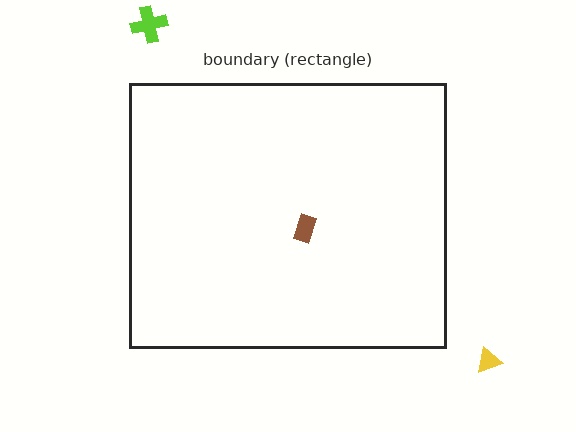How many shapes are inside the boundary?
1 inside, 2 outside.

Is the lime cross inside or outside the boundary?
Outside.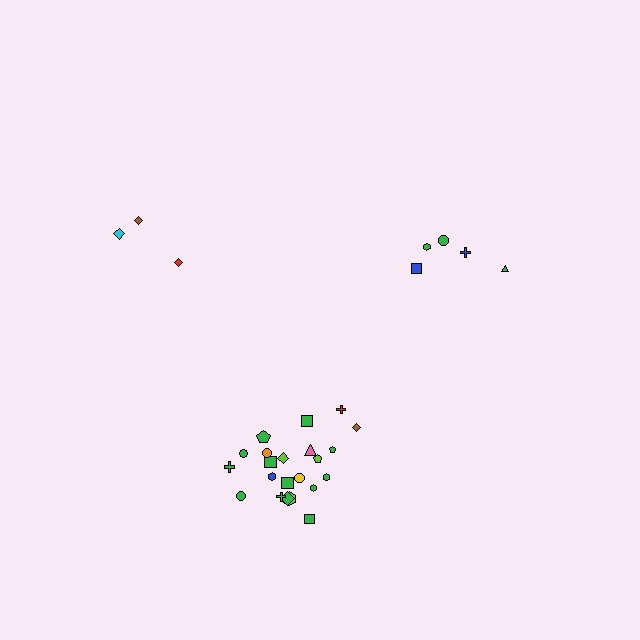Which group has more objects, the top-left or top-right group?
The top-right group.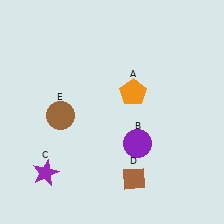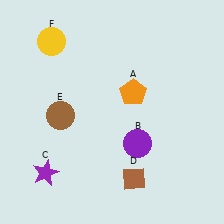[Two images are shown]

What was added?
A yellow circle (F) was added in Image 2.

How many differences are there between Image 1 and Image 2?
There is 1 difference between the two images.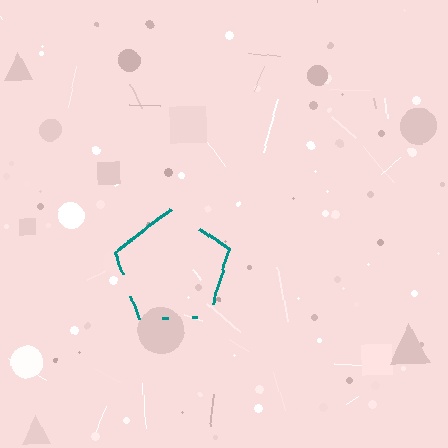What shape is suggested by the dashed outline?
The dashed outline suggests a pentagon.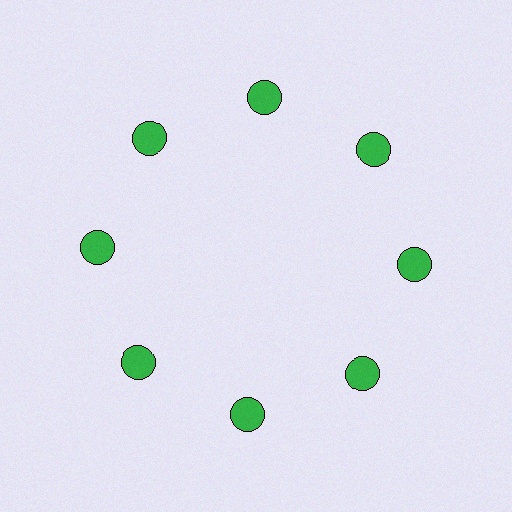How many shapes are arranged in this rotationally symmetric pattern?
There are 8 shapes, arranged in 8 groups of 1.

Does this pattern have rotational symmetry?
Yes, this pattern has 8-fold rotational symmetry. It looks the same after rotating 45 degrees around the center.